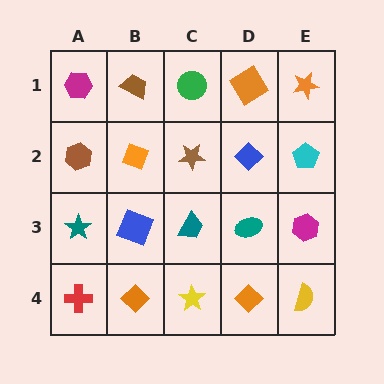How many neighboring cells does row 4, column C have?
3.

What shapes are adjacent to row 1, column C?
A brown star (row 2, column C), a brown trapezoid (row 1, column B), an orange diamond (row 1, column D).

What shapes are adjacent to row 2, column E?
An orange star (row 1, column E), a magenta hexagon (row 3, column E), a blue diamond (row 2, column D).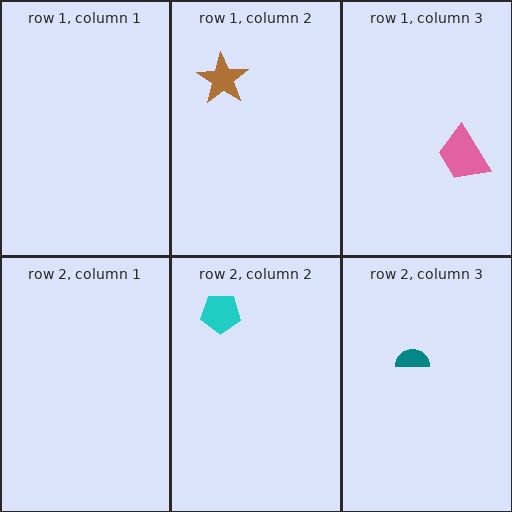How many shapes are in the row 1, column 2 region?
1.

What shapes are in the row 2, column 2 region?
The cyan pentagon.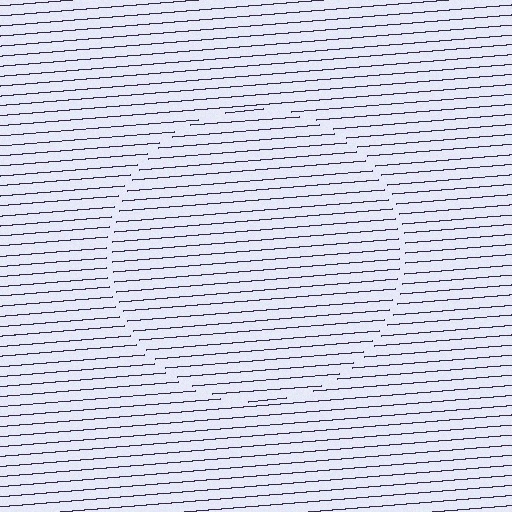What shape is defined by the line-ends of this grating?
An illusory circle. The interior of the shape contains the same grating, shifted by half a period — the contour is defined by the phase discontinuity where line-ends from the inner and outer gratings abut.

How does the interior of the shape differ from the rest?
The interior of the shape contains the same grating, shifted by half a period — the contour is defined by the phase discontinuity where line-ends from the inner and outer gratings abut.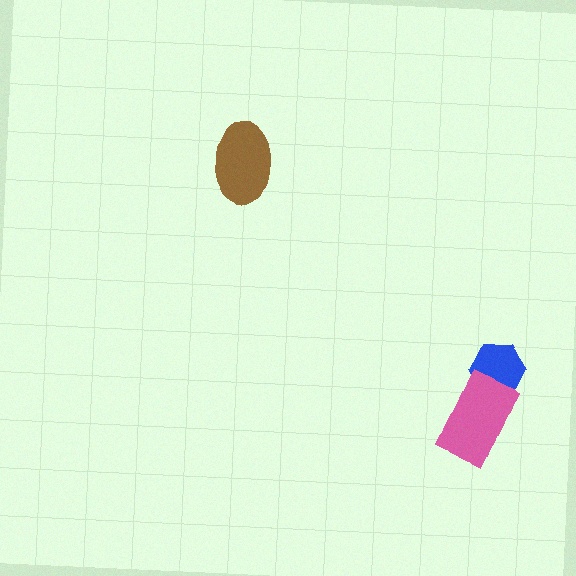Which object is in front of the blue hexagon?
The pink rectangle is in front of the blue hexagon.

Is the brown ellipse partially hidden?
No, no other shape covers it.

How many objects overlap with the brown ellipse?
0 objects overlap with the brown ellipse.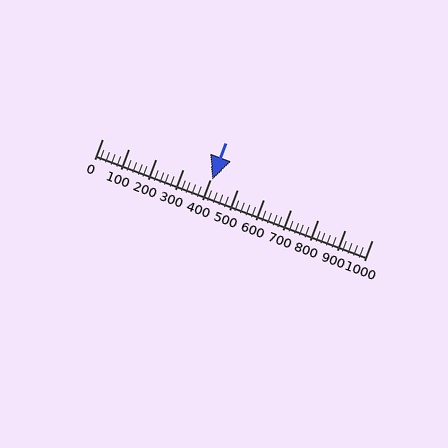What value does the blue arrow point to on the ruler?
The blue arrow points to approximately 407.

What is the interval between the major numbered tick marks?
The major tick marks are spaced 100 units apart.